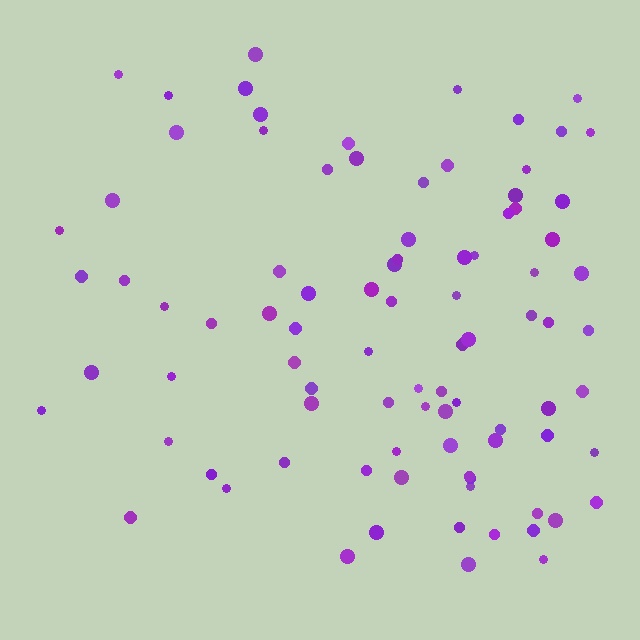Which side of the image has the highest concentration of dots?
The right.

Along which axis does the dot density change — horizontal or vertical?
Horizontal.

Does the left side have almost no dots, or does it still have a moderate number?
Still a moderate number, just noticeably fewer than the right.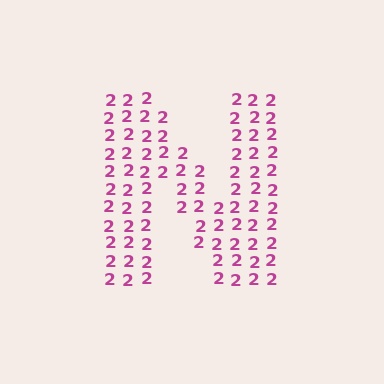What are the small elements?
The small elements are digit 2's.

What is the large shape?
The large shape is the letter N.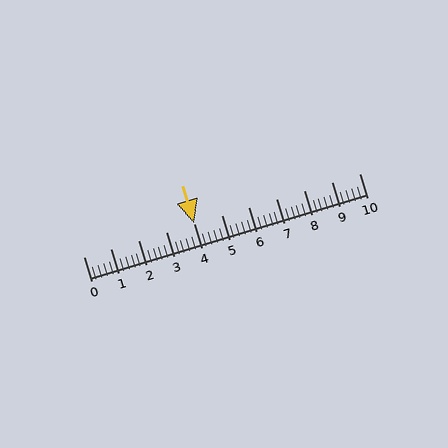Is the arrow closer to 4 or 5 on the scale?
The arrow is closer to 4.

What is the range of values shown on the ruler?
The ruler shows values from 0 to 10.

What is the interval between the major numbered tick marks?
The major tick marks are spaced 1 units apart.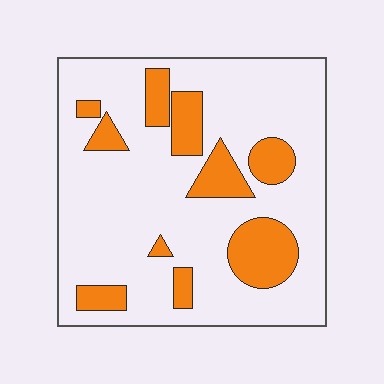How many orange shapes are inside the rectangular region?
10.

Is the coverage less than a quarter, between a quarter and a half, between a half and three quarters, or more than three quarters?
Less than a quarter.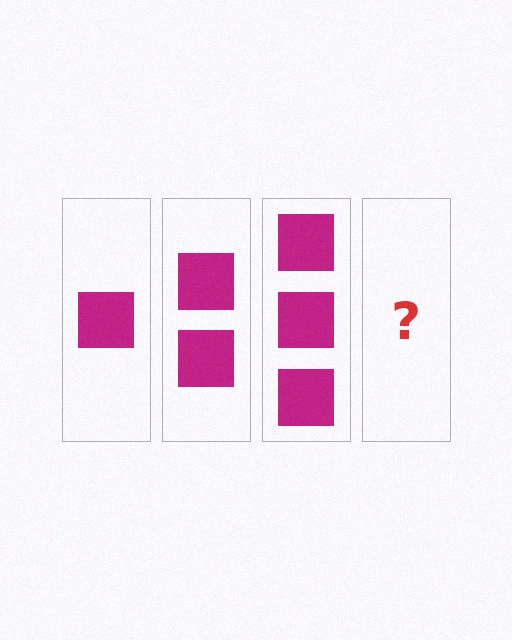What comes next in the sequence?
The next element should be 4 squares.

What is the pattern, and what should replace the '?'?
The pattern is that each step adds one more square. The '?' should be 4 squares.